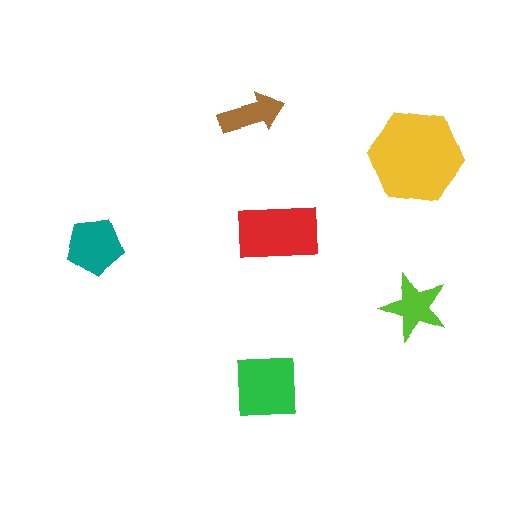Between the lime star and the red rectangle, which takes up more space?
The red rectangle.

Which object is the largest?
The yellow hexagon.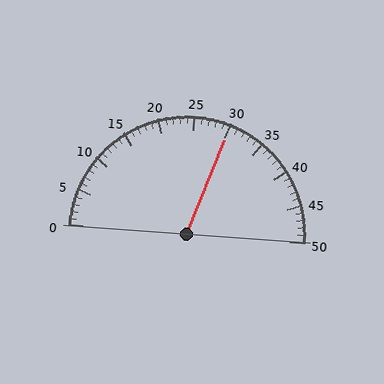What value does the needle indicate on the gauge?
The needle indicates approximately 30.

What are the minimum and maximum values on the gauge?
The gauge ranges from 0 to 50.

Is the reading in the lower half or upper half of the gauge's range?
The reading is in the upper half of the range (0 to 50).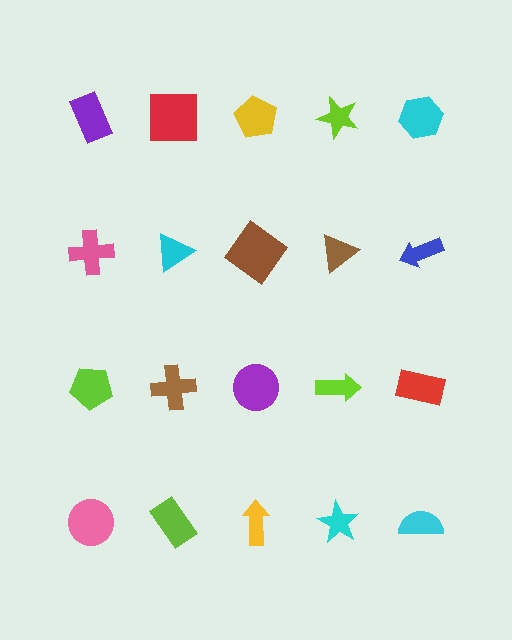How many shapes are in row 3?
5 shapes.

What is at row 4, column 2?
A lime rectangle.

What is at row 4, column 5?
A cyan semicircle.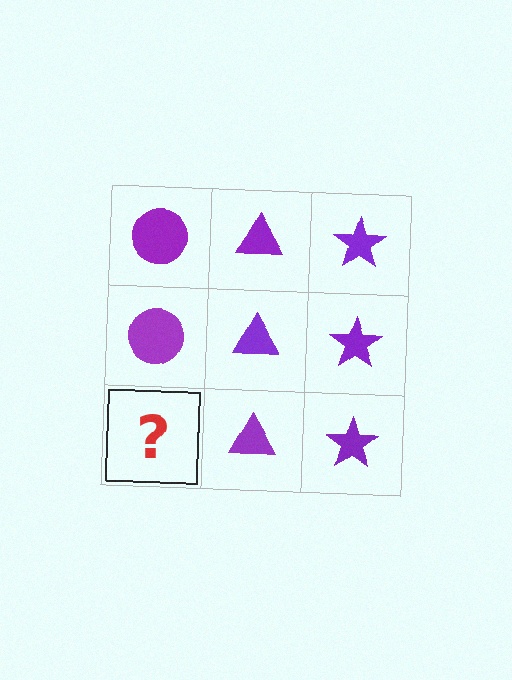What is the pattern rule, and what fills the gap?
The rule is that each column has a consistent shape. The gap should be filled with a purple circle.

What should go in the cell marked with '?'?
The missing cell should contain a purple circle.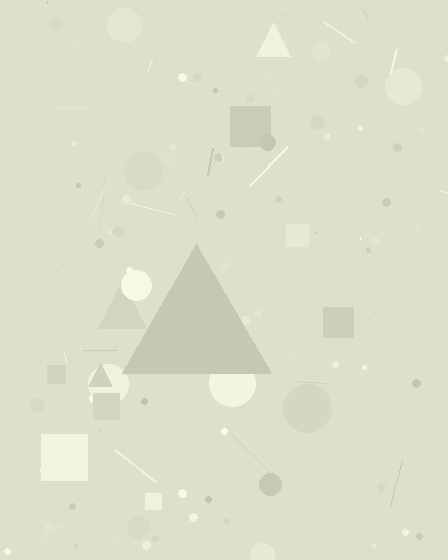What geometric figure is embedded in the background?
A triangle is embedded in the background.